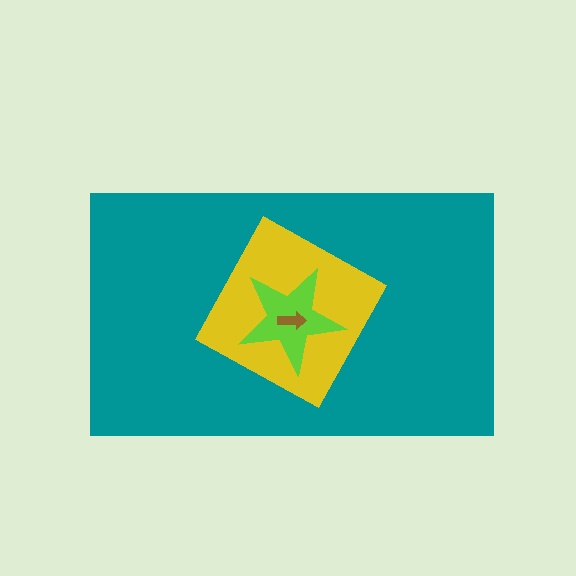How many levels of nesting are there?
4.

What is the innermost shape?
The brown arrow.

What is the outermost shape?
The teal rectangle.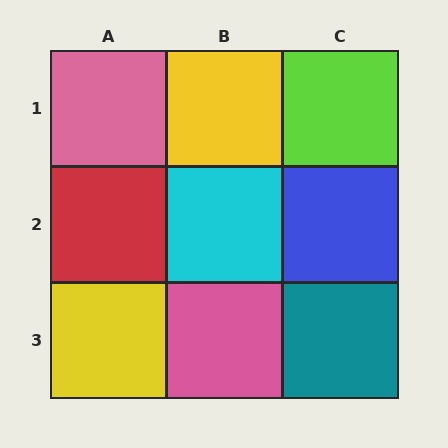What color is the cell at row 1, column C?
Lime.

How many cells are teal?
1 cell is teal.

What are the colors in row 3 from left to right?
Yellow, pink, teal.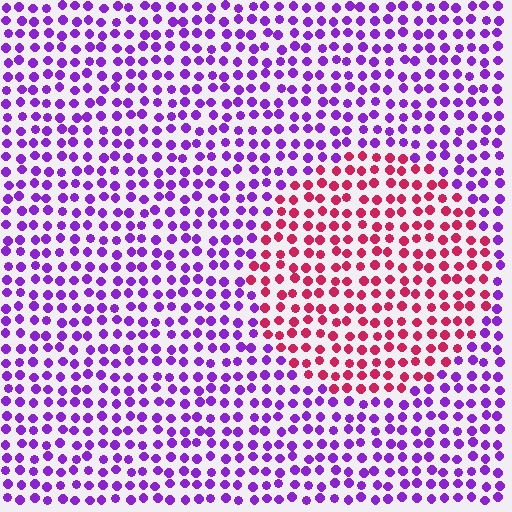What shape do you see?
I see a circle.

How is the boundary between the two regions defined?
The boundary is defined purely by a slight shift in hue (about 63 degrees). Spacing, size, and orientation are identical on both sides.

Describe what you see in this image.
The image is filled with small purple elements in a uniform arrangement. A circle-shaped region is visible where the elements are tinted to a slightly different hue, forming a subtle color boundary.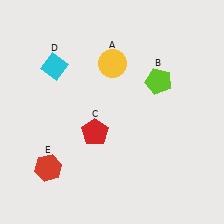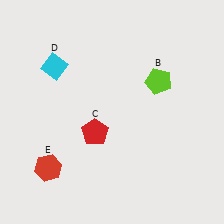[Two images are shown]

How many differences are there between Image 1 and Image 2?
There is 1 difference between the two images.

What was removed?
The yellow circle (A) was removed in Image 2.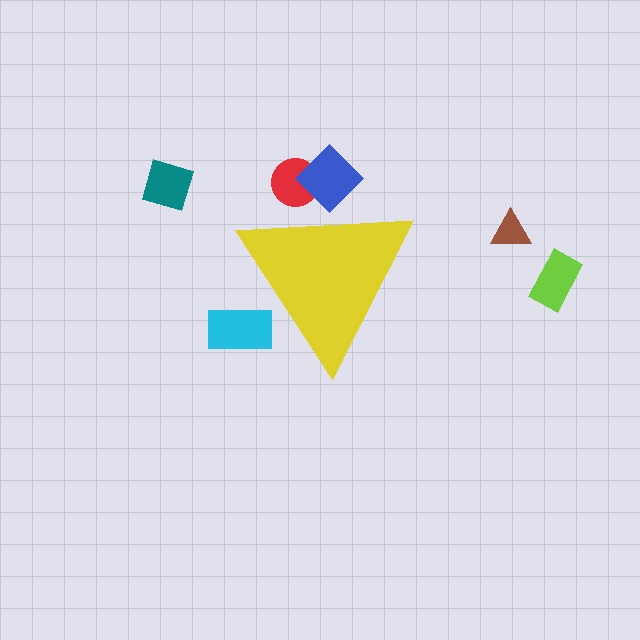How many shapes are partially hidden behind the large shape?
3 shapes are partially hidden.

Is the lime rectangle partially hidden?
No, the lime rectangle is fully visible.